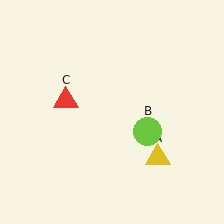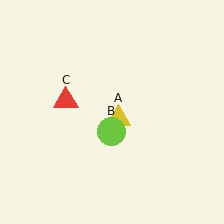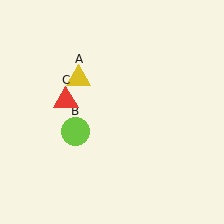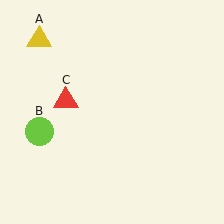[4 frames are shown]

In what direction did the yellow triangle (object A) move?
The yellow triangle (object A) moved up and to the left.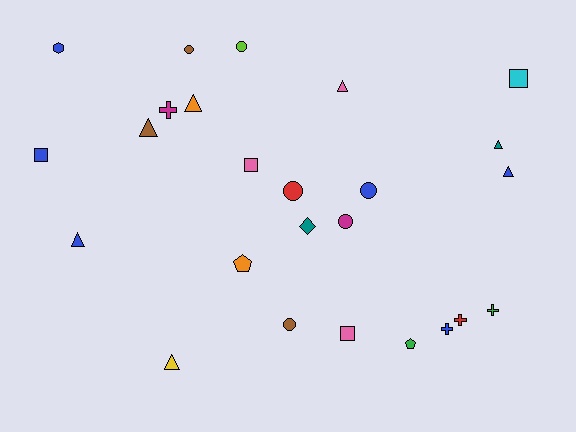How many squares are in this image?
There are 4 squares.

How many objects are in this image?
There are 25 objects.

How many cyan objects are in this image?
There is 1 cyan object.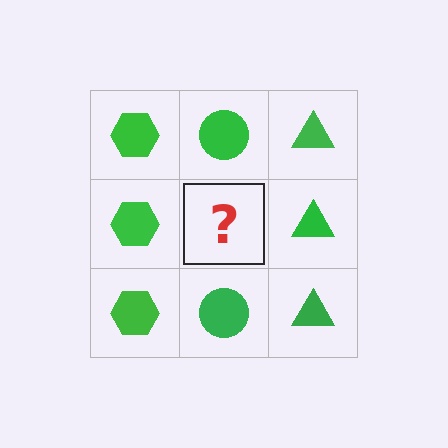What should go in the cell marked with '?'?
The missing cell should contain a green circle.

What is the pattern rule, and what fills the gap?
The rule is that each column has a consistent shape. The gap should be filled with a green circle.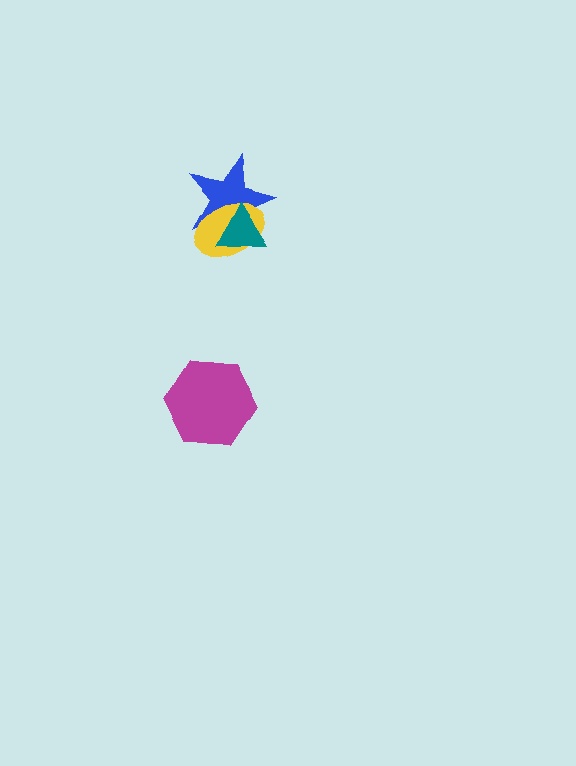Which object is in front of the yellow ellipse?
The teal triangle is in front of the yellow ellipse.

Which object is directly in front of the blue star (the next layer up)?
The yellow ellipse is directly in front of the blue star.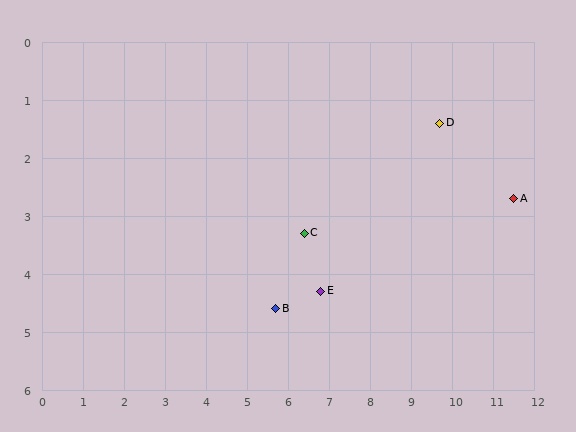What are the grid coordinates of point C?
Point C is at approximately (6.4, 3.3).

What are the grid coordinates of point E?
Point E is at approximately (6.8, 4.3).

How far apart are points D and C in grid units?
Points D and C are about 3.8 grid units apart.